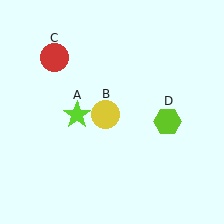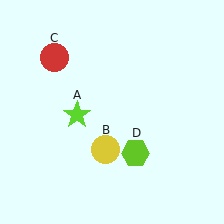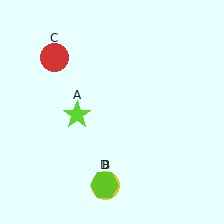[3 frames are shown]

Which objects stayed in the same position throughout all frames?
Lime star (object A) and red circle (object C) remained stationary.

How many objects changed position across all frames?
2 objects changed position: yellow circle (object B), lime hexagon (object D).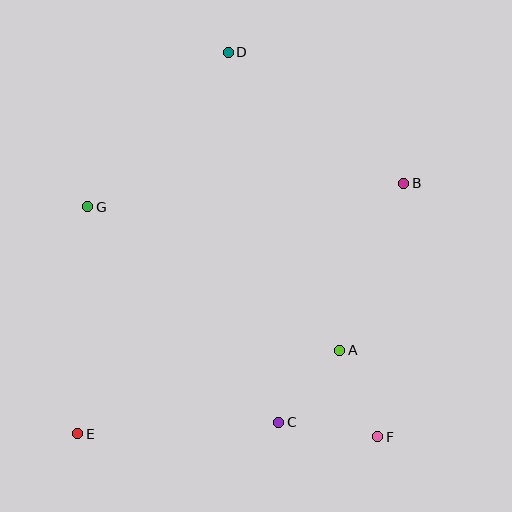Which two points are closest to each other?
Points A and C are closest to each other.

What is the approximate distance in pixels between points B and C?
The distance between B and C is approximately 270 pixels.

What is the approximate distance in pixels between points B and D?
The distance between B and D is approximately 219 pixels.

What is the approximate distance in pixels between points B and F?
The distance between B and F is approximately 255 pixels.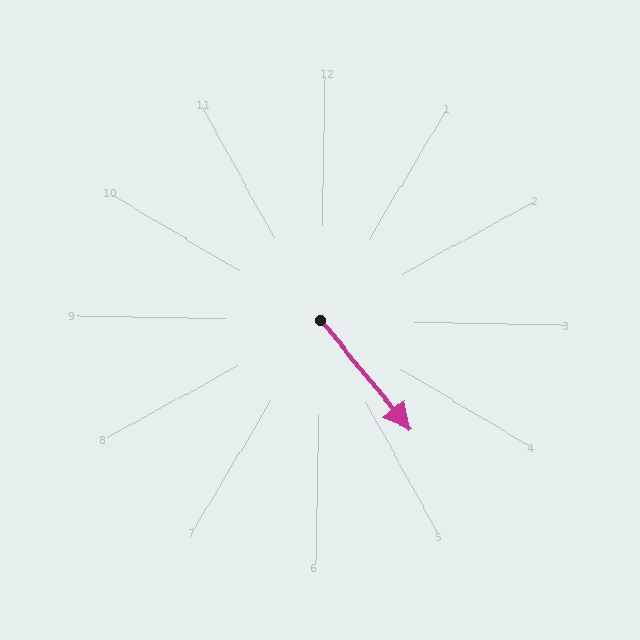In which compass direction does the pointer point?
Southeast.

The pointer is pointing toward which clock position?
Roughly 5 o'clock.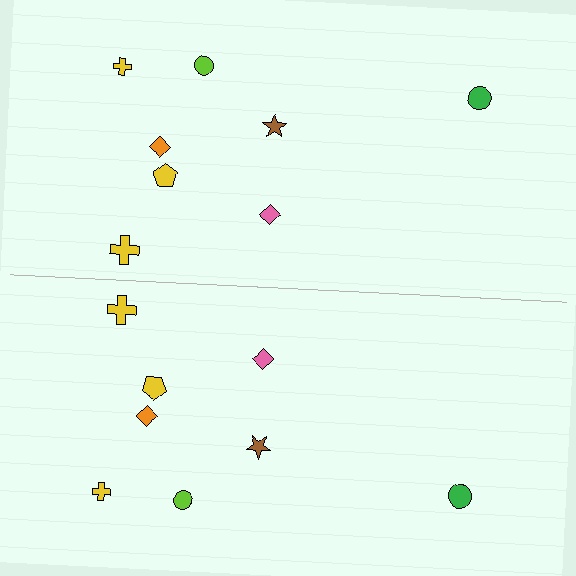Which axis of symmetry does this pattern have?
The pattern has a horizontal axis of symmetry running through the center of the image.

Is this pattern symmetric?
Yes, this pattern has bilateral (reflection) symmetry.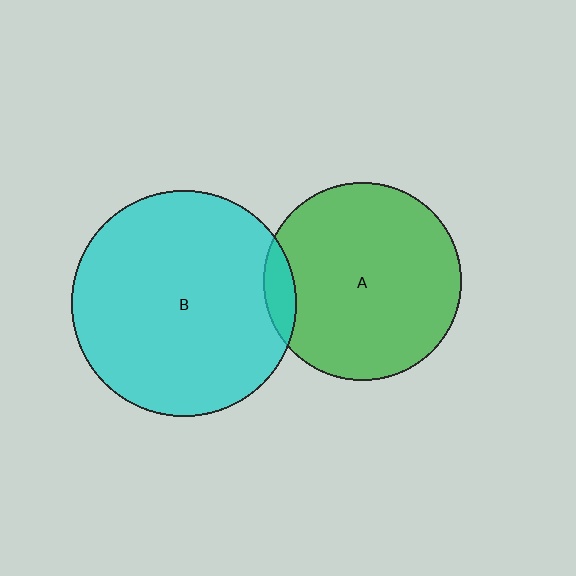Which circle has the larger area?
Circle B (cyan).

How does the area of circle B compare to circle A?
Approximately 1.3 times.